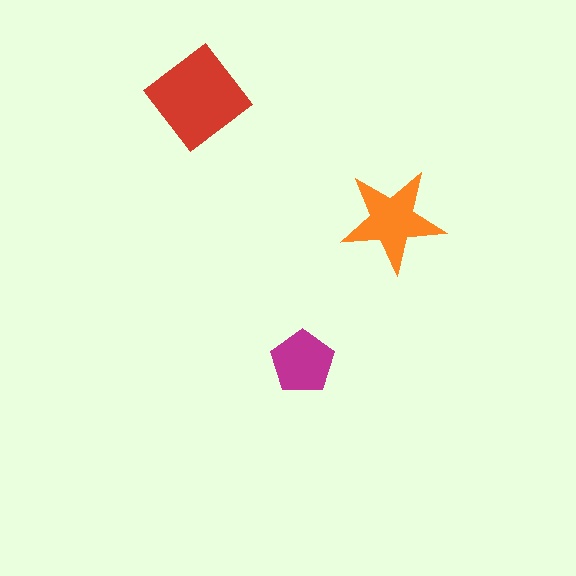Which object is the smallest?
The magenta pentagon.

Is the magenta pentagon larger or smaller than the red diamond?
Smaller.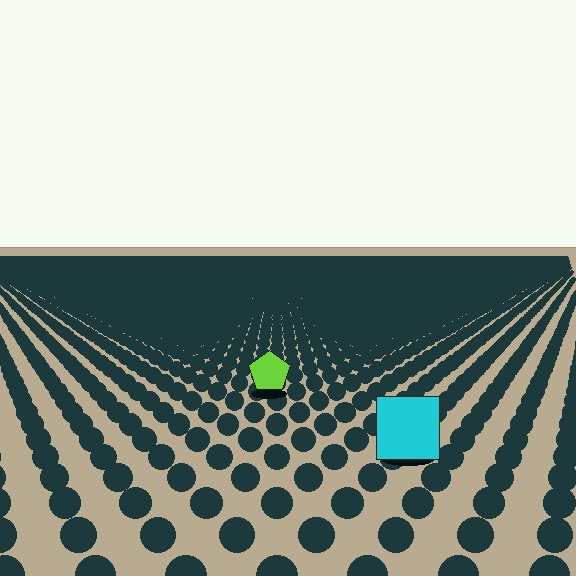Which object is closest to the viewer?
The cyan square is closest. The texture marks near it are larger and more spread out.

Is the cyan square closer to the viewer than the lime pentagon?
Yes. The cyan square is closer — you can tell from the texture gradient: the ground texture is coarser near it.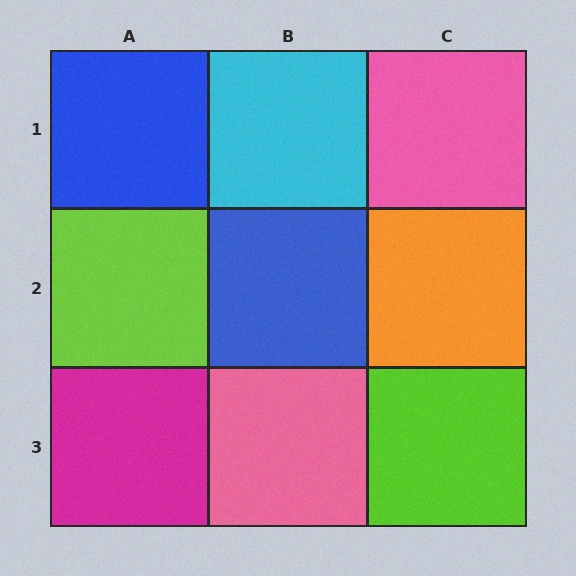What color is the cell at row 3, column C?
Lime.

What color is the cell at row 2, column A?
Lime.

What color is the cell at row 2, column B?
Blue.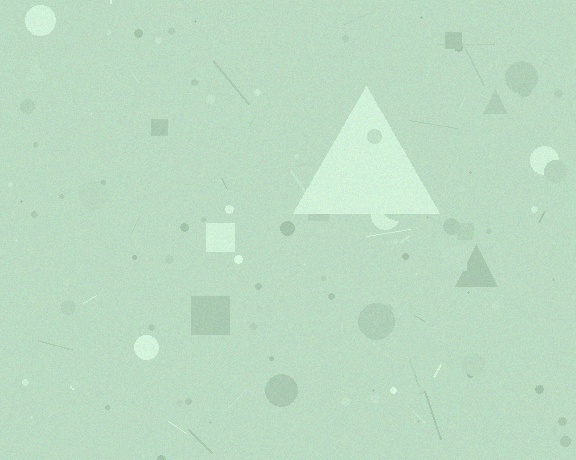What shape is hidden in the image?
A triangle is hidden in the image.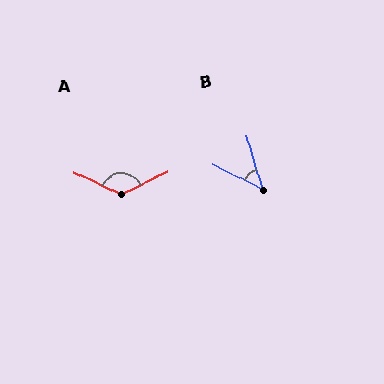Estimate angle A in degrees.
Approximately 129 degrees.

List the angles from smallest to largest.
B (47°), A (129°).